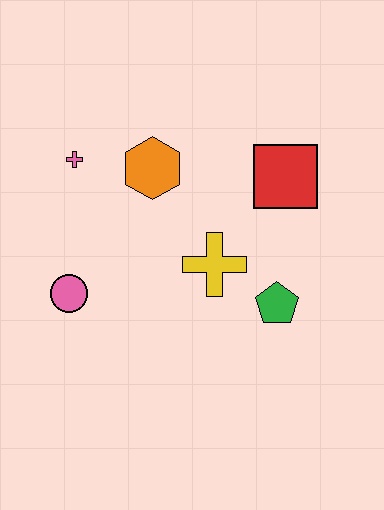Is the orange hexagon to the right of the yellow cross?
No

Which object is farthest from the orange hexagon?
The green pentagon is farthest from the orange hexagon.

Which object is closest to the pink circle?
The pink cross is closest to the pink circle.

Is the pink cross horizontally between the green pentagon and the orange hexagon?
No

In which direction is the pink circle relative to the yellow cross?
The pink circle is to the left of the yellow cross.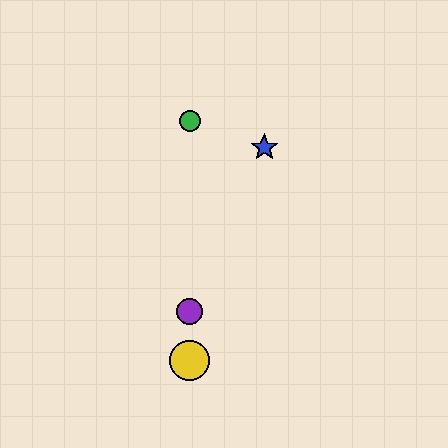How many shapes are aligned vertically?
4 shapes (the red circle, the green circle, the yellow circle, the purple circle) are aligned vertically.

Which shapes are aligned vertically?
The red circle, the green circle, the yellow circle, the purple circle are aligned vertically.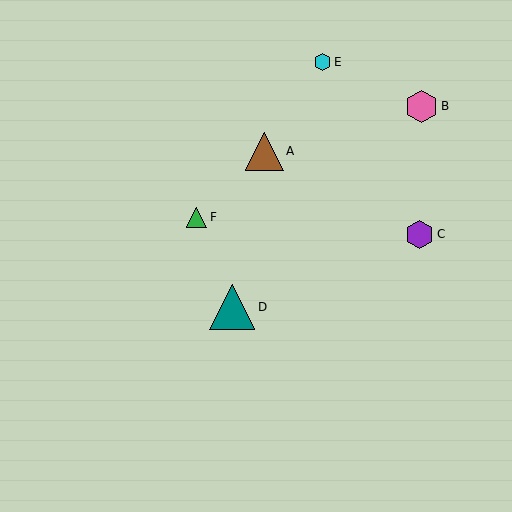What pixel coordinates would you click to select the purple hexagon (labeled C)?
Click at (420, 234) to select the purple hexagon C.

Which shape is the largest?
The teal triangle (labeled D) is the largest.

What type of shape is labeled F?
Shape F is a green triangle.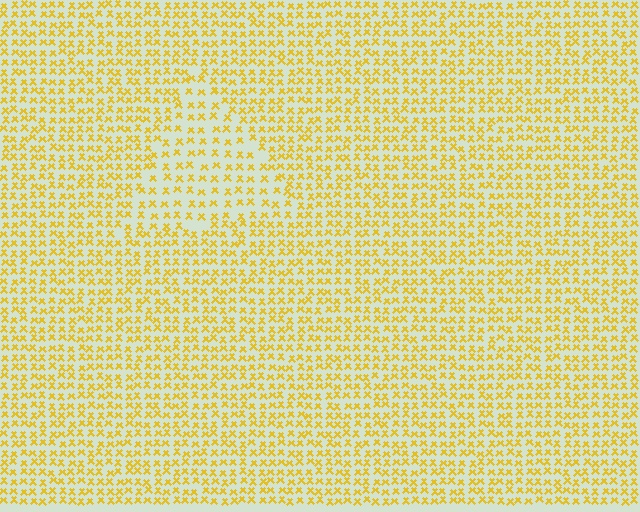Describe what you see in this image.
The image contains small yellow elements arranged at two different densities. A triangle-shaped region is visible where the elements are less densely packed than the surrounding area.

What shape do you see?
I see a triangle.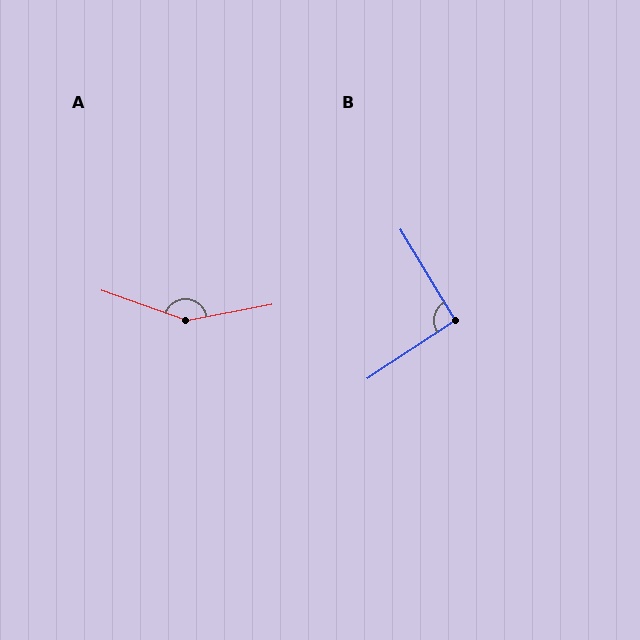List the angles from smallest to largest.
B (92°), A (150°).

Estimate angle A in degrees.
Approximately 150 degrees.